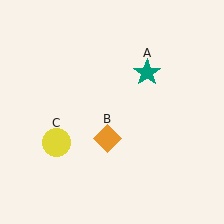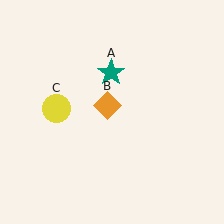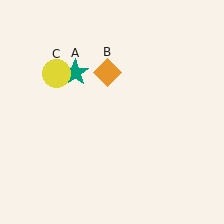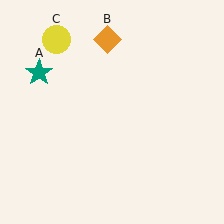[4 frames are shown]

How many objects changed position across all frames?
3 objects changed position: teal star (object A), orange diamond (object B), yellow circle (object C).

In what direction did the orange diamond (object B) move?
The orange diamond (object B) moved up.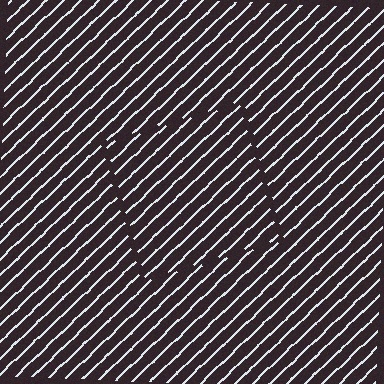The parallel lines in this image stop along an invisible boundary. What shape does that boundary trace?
An illusory square. The interior of the shape contains the same grating, shifted by half a period — the contour is defined by the phase discontinuity where line-ends from the inner and outer gratings abut.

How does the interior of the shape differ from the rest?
The interior of the shape contains the same grating, shifted by half a period — the contour is defined by the phase discontinuity where line-ends from the inner and outer gratings abut.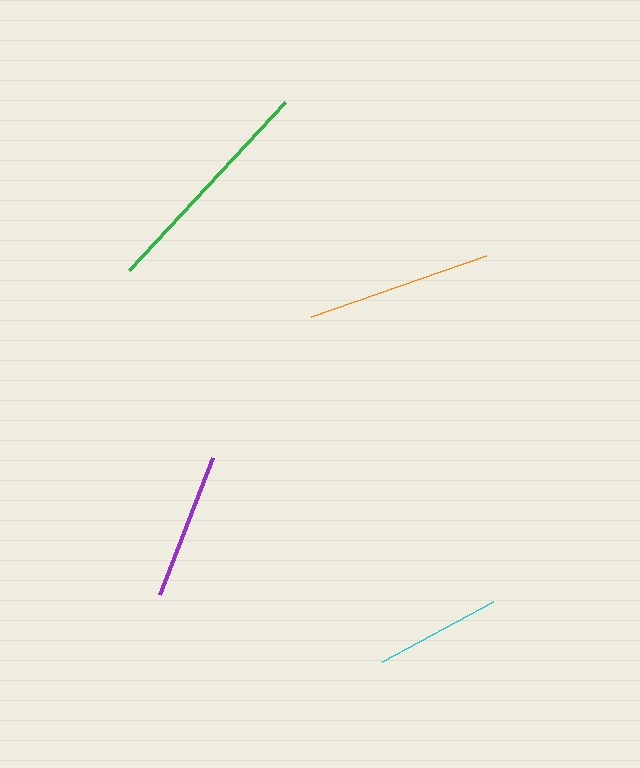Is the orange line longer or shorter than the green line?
The green line is longer than the orange line.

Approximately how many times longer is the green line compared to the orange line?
The green line is approximately 1.2 times the length of the orange line.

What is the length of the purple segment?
The purple segment is approximately 147 pixels long.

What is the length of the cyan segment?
The cyan segment is approximately 126 pixels long.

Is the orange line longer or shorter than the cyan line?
The orange line is longer than the cyan line.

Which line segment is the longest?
The green line is the longest at approximately 229 pixels.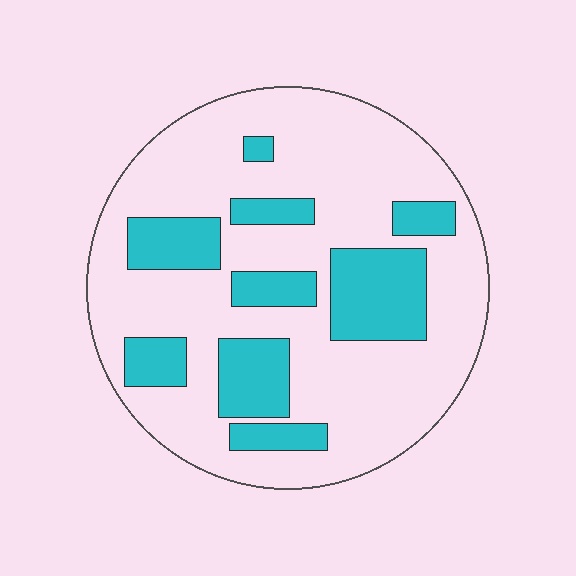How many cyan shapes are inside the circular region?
9.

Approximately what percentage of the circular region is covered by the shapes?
Approximately 25%.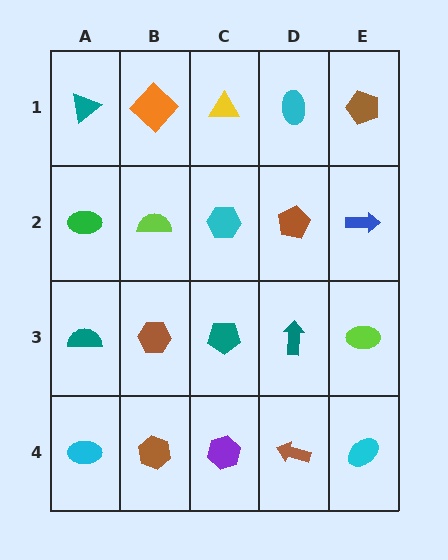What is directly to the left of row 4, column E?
A brown arrow.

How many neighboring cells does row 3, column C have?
4.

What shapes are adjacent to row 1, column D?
A brown pentagon (row 2, column D), a yellow triangle (row 1, column C), a brown pentagon (row 1, column E).